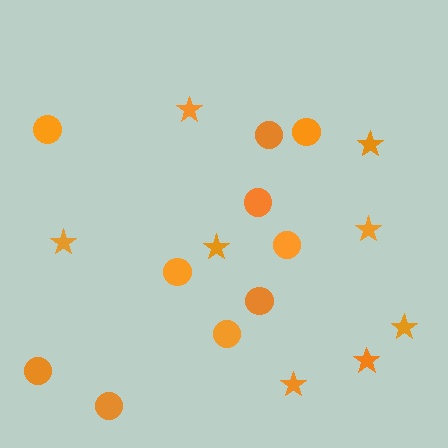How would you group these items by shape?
There are 2 groups: one group of circles (10) and one group of stars (8).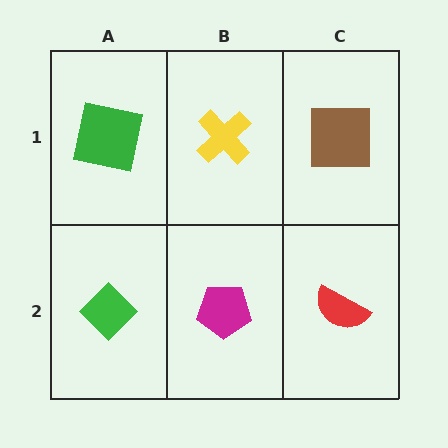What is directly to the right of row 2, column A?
A magenta pentagon.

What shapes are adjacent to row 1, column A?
A green diamond (row 2, column A), a yellow cross (row 1, column B).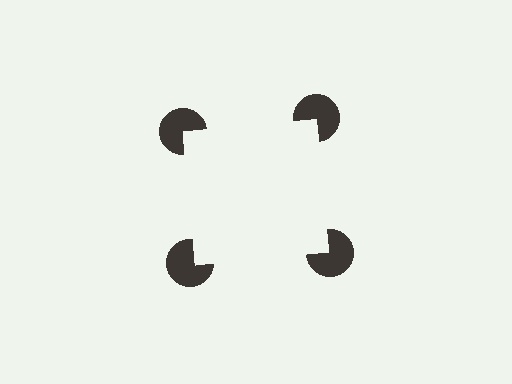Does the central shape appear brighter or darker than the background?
It typically appears slightly brighter than the background, even though no actual brightness change is drawn.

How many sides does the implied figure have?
4 sides.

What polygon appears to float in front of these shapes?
An illusory square — its edges are inferred from the aligned wedge cuts in the pac-man discs, not physically drawn.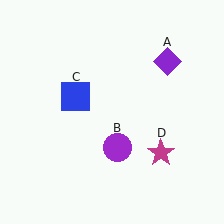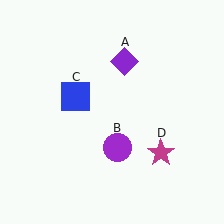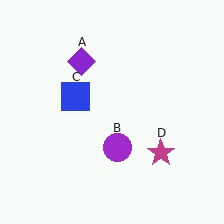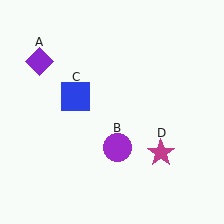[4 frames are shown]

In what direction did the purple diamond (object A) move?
The purple diamond (object A) moved left.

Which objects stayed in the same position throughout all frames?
Purple circle (object B) and blue square (object C) and magenta star (object D) remained stationary.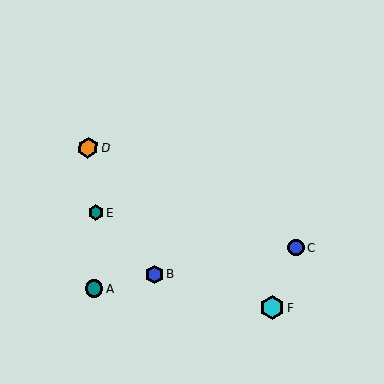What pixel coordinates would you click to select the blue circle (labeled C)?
Click at (296, 248) to select the blue circle C.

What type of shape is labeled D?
Shape D is an orange hexagon.